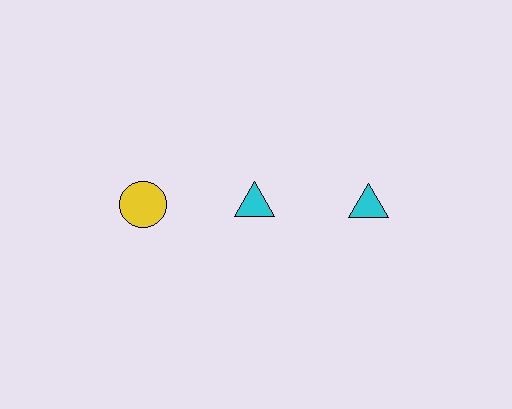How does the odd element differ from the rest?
It differs in both color (yellow instead of cyan) and shape (circle instead of triangle).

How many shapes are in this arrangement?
There are 3 shapes arranged in a grid pattern.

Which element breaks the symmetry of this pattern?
The yellow circle in the top row, leftmost column breaks the symmetry. All other shapes are cyan triangles.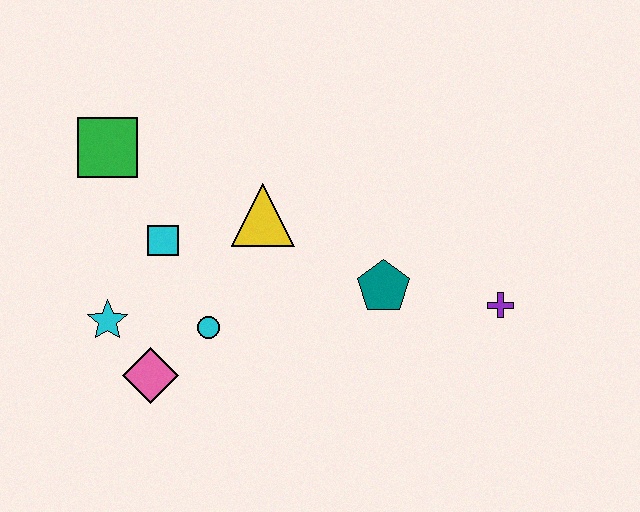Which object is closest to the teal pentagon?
The purple cross is closest to the teal pentagon.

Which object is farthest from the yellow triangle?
The purple cross is farthest from the yellow triangle.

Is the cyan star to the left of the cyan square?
Yes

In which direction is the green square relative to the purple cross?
The green square is to the left of the purple cross.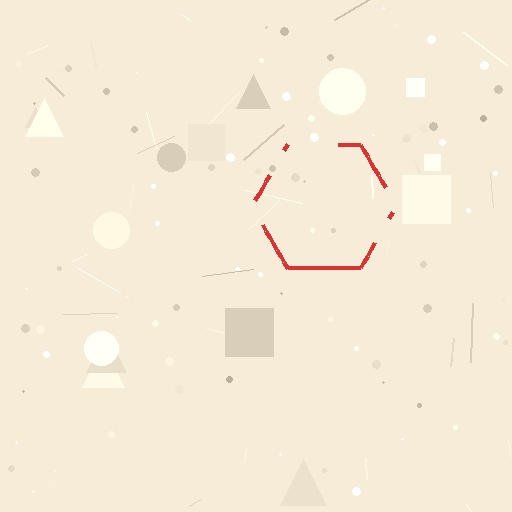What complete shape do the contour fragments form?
The contour fragments form a hexagon.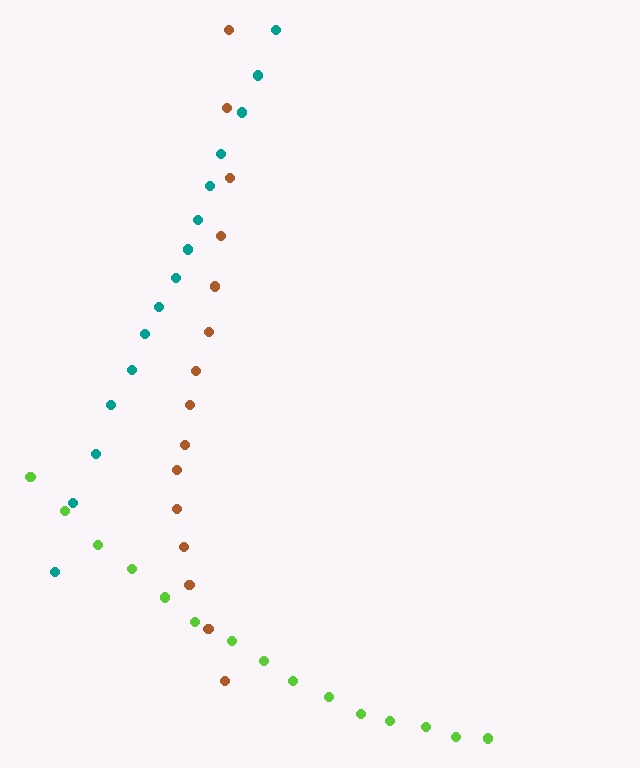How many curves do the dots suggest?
There are 3 distinct paths.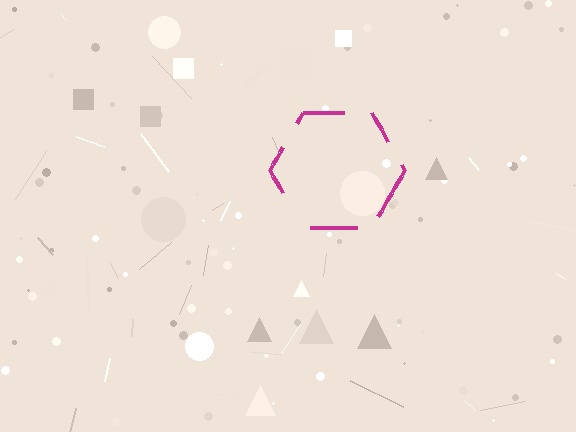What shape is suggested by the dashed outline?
The dashed outline suggests a hexagon.